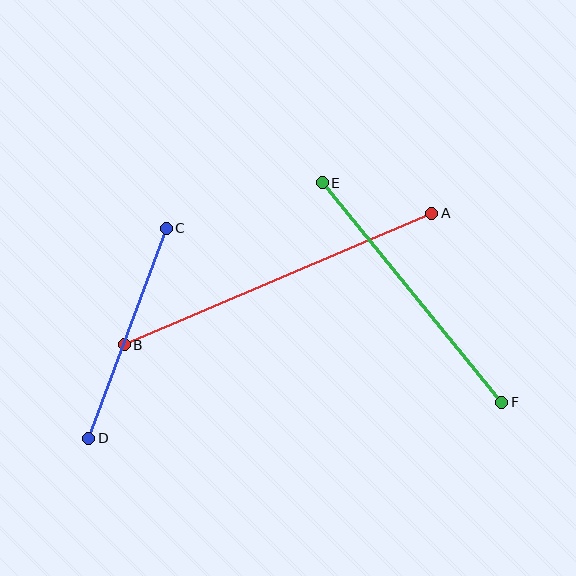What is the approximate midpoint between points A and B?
The midpoint is at approximately (278, 279) pixels.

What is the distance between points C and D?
The distance is approximately 224 pixels.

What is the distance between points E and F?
The distance is approximately 284 pixels.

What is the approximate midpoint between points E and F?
The midpoint is at approximately (412, 292) pixels.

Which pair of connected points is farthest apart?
Points A and B are farthest apart.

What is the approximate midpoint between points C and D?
The midpoint is at approximately (127, 333) pixels.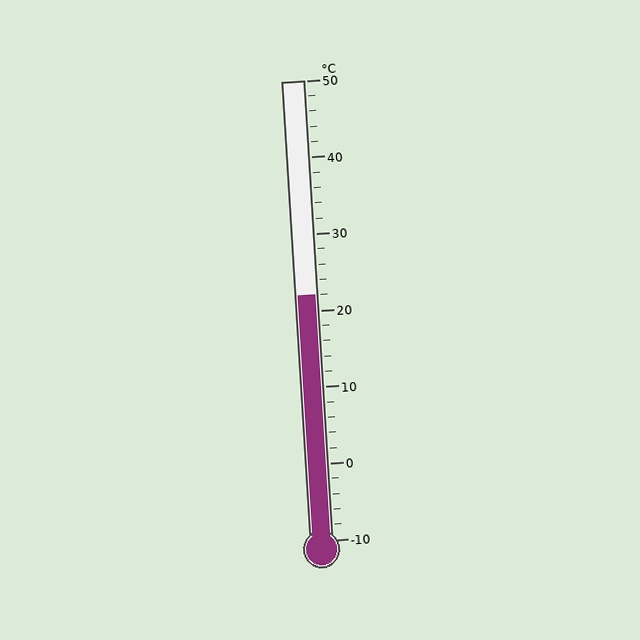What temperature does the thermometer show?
The thermometer shows approximately 22°C.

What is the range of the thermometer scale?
The thermometer scale ranges from -10°C to 50°C.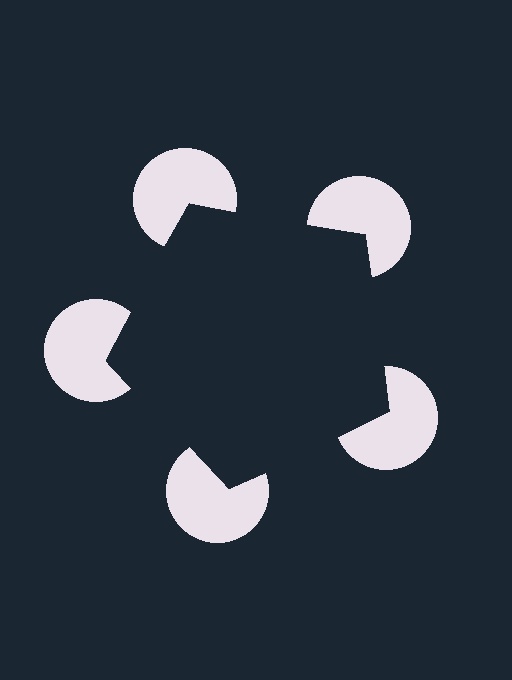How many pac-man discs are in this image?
There are 5 — one at each vertex of the illusory pentagon.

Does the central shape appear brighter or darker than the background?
It typically appears slightly darker than the background, even though no actual brightness change is drawn.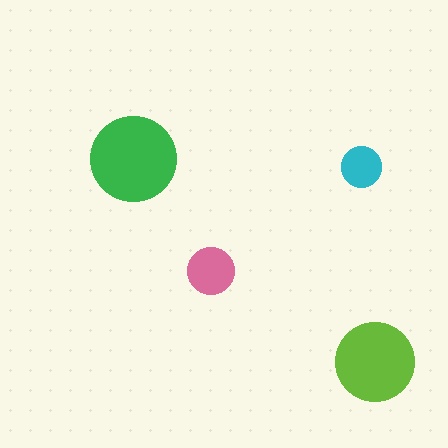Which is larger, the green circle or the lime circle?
The green one.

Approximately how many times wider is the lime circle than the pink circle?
About 1.5 times wider.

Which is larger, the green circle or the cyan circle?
The green one.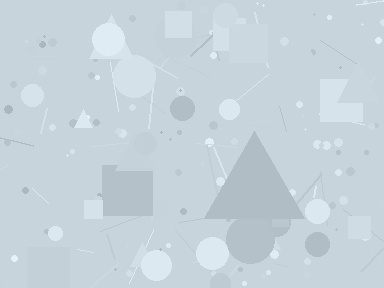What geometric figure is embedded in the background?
A triangle is embedded in the background.